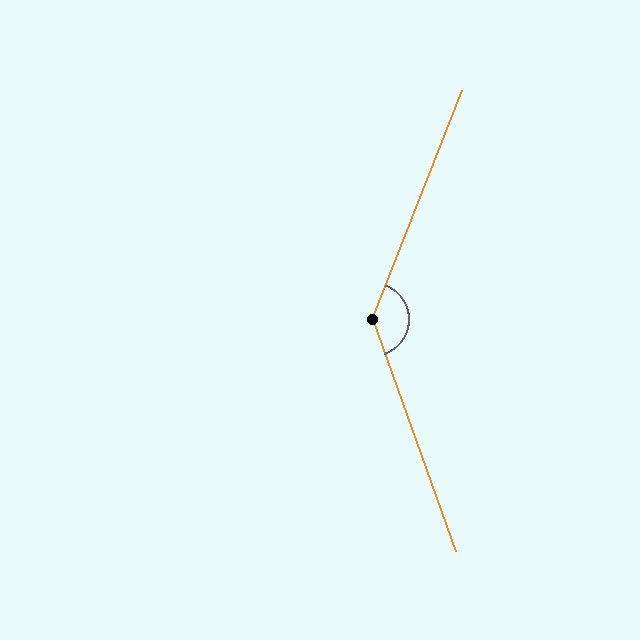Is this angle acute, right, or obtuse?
It is obtuse.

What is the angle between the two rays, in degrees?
Approximately 139 degrees.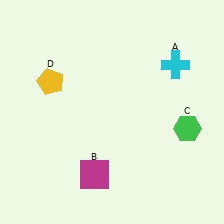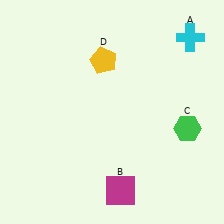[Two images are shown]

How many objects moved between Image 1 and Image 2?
3 objects moved between the two images.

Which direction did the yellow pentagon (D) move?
The yellow pentagon (D) moved right.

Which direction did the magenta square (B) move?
The magenta square (B) moved right.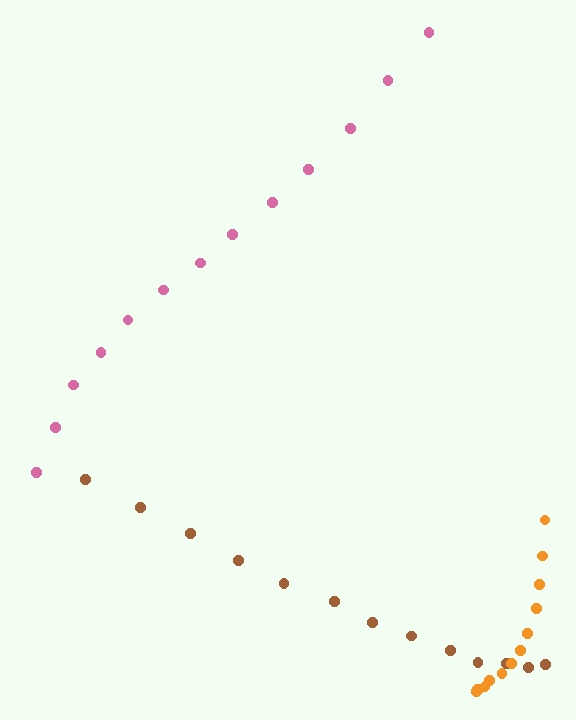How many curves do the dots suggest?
There are 3 distinct paths.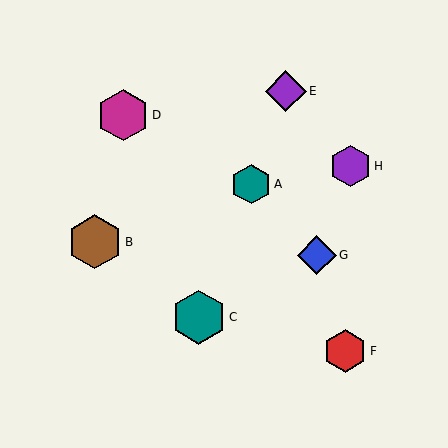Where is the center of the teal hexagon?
The center of the teal hexagon is at (251, 184).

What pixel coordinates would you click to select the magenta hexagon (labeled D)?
Click at (123, 115) to select the magenta hexagon D.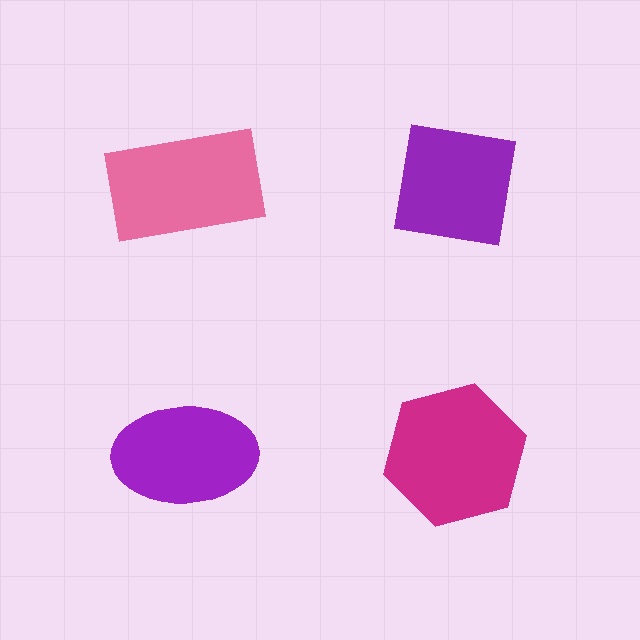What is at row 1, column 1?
A pink rectangle.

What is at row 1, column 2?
A purple square.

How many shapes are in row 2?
2 shapes.